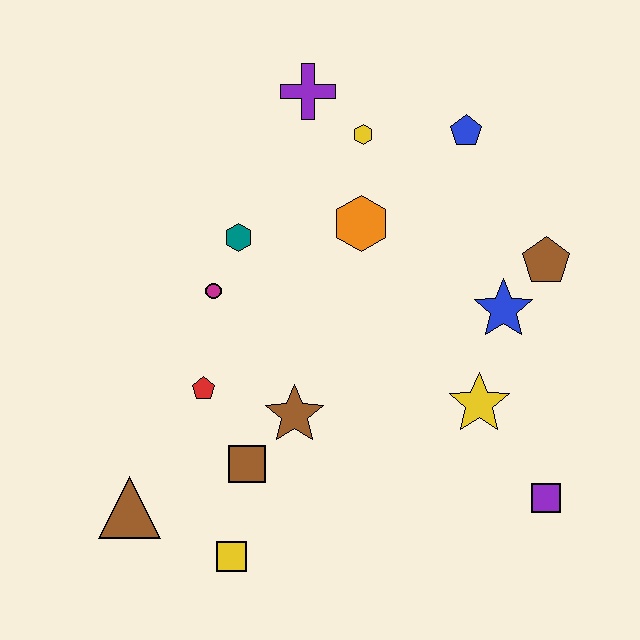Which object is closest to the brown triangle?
The yellow square is closest to the brown triangle.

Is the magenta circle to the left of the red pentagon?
No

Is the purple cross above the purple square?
Yes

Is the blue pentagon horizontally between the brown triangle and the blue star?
Yes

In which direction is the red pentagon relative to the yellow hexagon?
The red pentagon is below the yellow hexagon.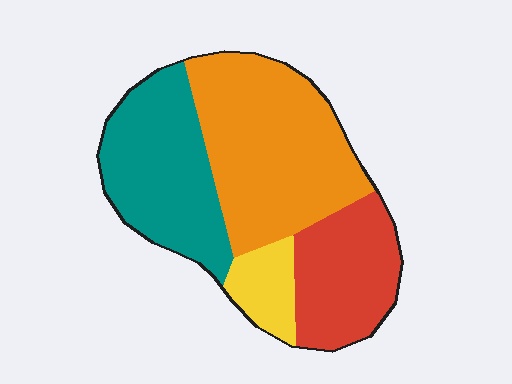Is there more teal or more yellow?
Teal.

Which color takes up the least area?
Yellow, at roughly 10%.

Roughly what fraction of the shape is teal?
Teal covers 29% of the shape.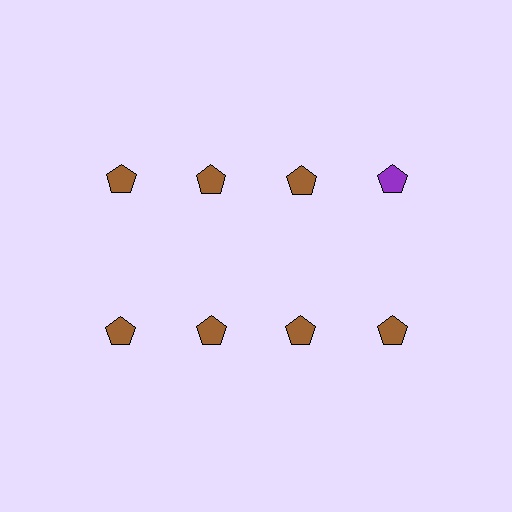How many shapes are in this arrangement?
There are 8 shapes arranged in a grid pattern.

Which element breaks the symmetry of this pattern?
The purple pentagon in the top row, second from right column breaks the symmetry. All other shapes are brown pentagons.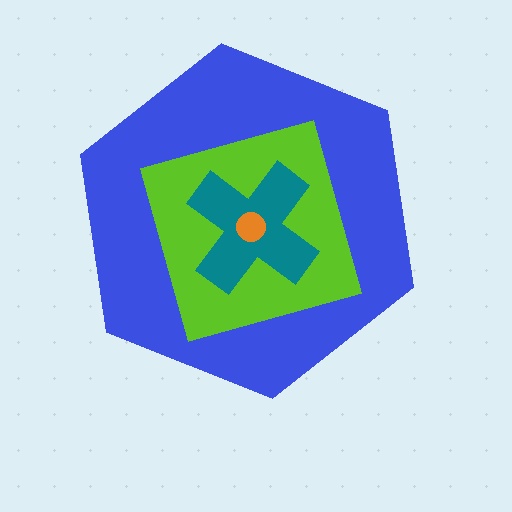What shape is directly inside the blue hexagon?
The lime square.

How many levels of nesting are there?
4.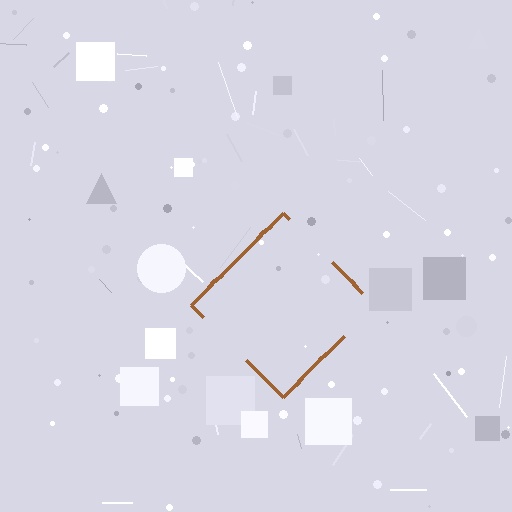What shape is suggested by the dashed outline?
The dashed outline suggests a diamond.